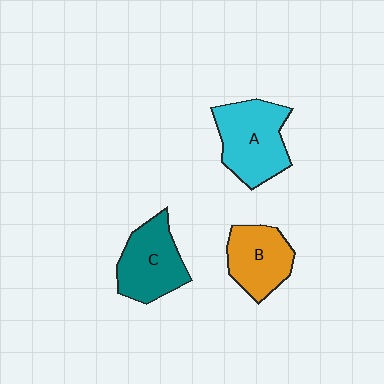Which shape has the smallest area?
Shape B (orange).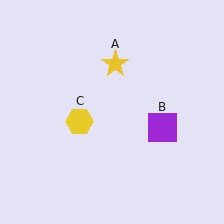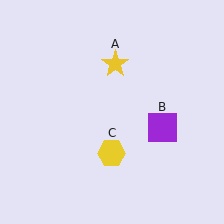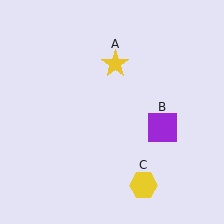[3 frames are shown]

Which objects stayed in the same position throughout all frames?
Yellow star (object A) and purple square (object B) remained stationary.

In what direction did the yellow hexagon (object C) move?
The yellow hexagon (object C) moved down and to the right.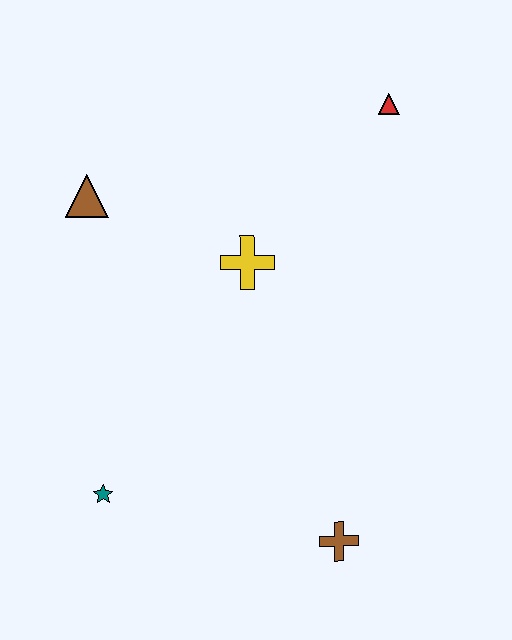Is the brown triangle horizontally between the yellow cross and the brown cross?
No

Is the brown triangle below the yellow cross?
No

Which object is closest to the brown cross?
The teal star is closest to the brown cross.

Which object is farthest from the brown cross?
The red triangle is farthest from the brown cross.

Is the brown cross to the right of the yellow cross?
Yes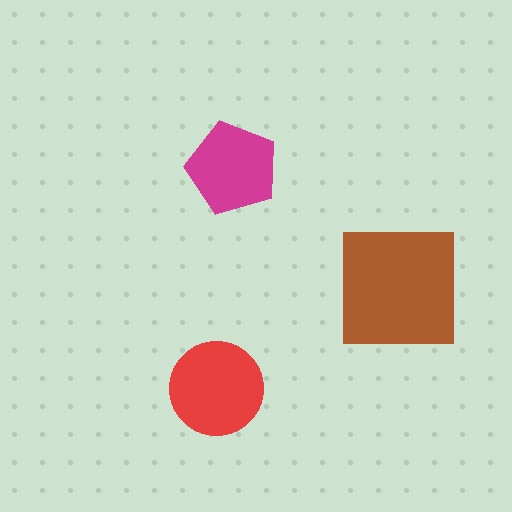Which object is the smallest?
The magenta pentagon.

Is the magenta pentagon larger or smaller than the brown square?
Smaller.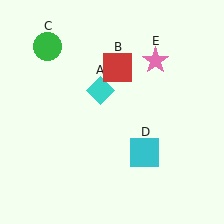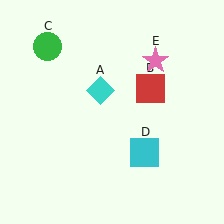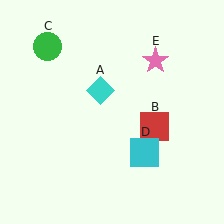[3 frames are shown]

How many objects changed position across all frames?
1 object changed position: red square (object B).